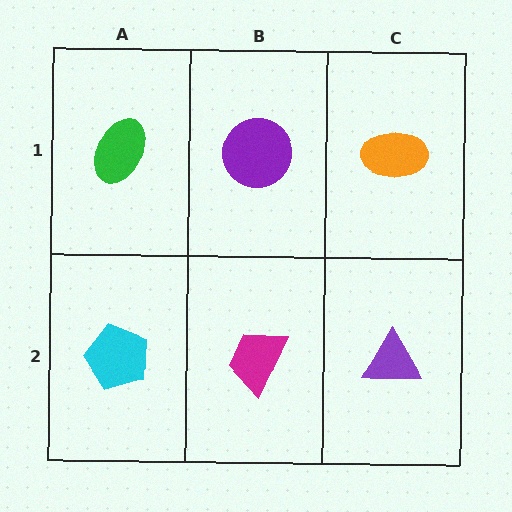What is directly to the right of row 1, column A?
A purple circle.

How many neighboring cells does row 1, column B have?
3.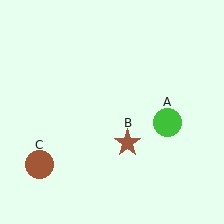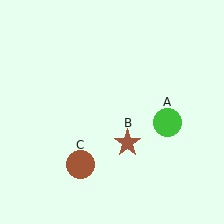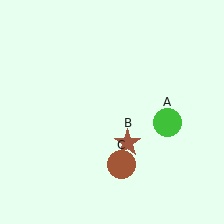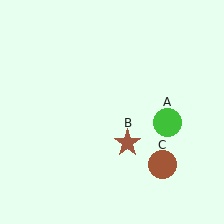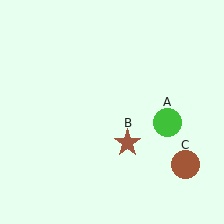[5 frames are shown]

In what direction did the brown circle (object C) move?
The brown circle (object C) moved right.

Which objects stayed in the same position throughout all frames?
Green circle (object A) and brown star (object B) remained stationary.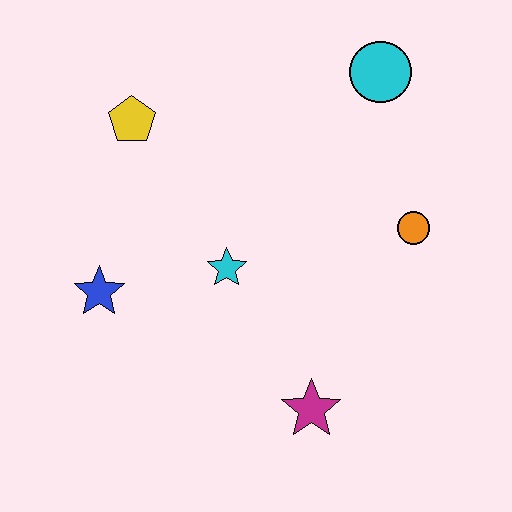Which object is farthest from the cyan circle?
The blue star is farthest from the cyan circle.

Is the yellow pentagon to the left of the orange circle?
Yes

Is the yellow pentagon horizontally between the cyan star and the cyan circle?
No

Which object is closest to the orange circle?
The cyan circle is closest to the orange circle.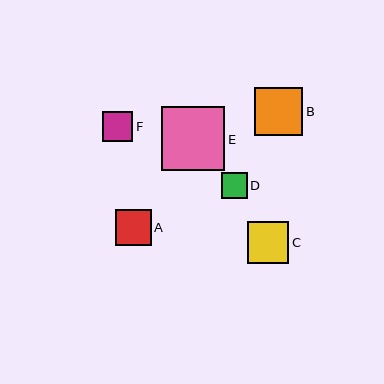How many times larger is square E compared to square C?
Square E is approximately 1.5 times the size of square C.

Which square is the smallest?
Square D is the smallest with a size of approximately 26 pixels.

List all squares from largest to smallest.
From largest to smallest: E, B, C, A, F, D.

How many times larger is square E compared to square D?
Square E is approximately 2.4 times the size of square D.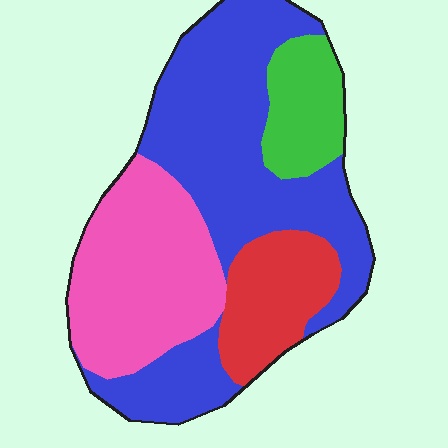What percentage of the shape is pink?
Pink covers roughly 30% of the shape.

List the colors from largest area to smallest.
From largest to smallest: blue, pink, red, green.